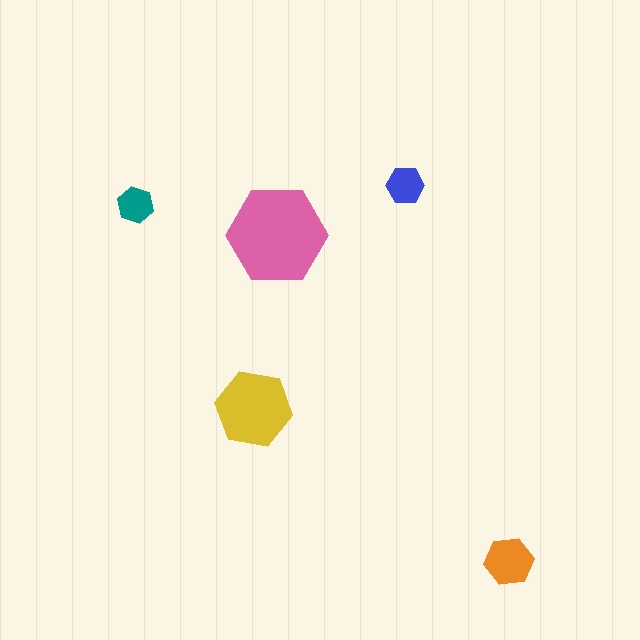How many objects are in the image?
There are 5 objects in the image.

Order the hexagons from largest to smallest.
the pink one, the yellow one, the orange one, the blue one, the teal one.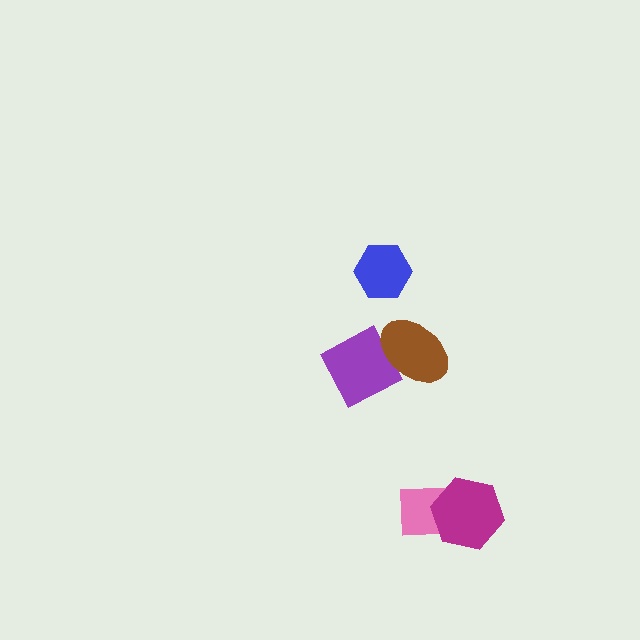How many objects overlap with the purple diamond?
1 object overlaps with the purple diamond.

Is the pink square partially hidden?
Yes, it is partially covered by another shape.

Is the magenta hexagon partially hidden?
No, no other shape covers it.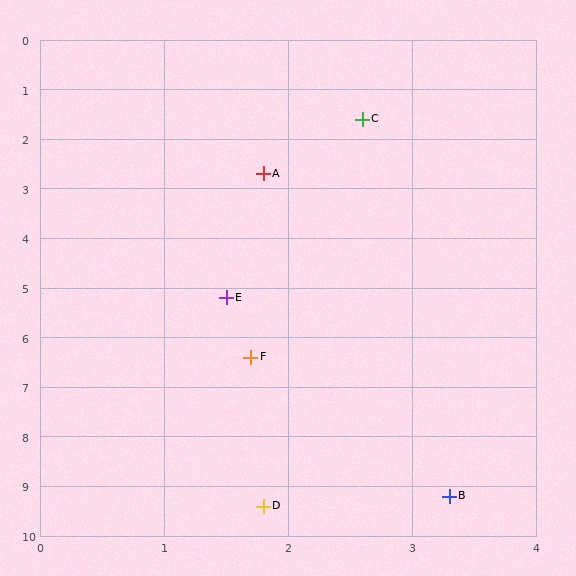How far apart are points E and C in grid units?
Points E and C are about 3.8 grid units apart.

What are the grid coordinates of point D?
Point D is at approximately (1.8, 9.4).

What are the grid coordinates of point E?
Point E is at approximately (1.5, 5.2).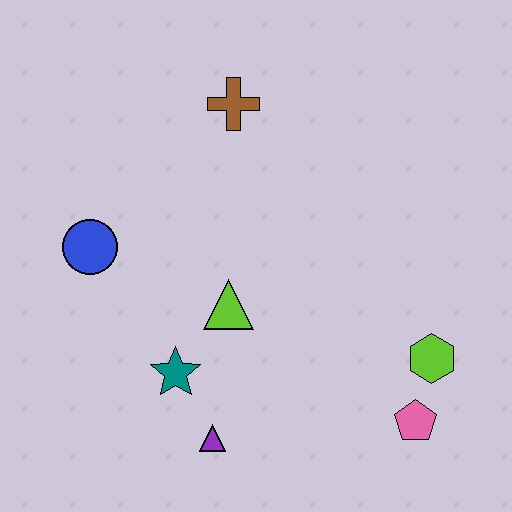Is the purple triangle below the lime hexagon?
Yes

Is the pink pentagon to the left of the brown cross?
No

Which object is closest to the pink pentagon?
The lime hexagon is closest to the pink pentagon.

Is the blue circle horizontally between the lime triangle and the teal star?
No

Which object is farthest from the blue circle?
The pink pentagon is farthest from the blue circle.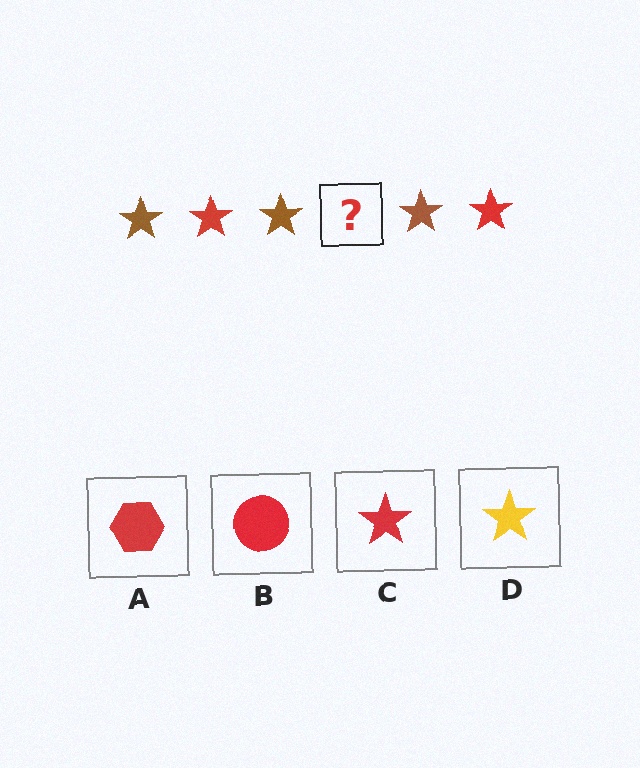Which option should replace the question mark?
Option C.